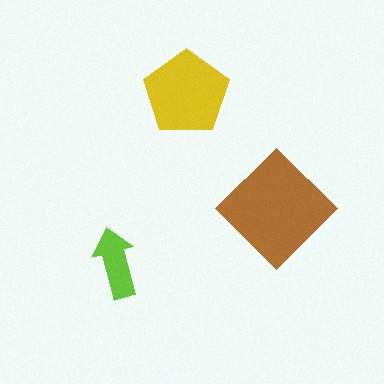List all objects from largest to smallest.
The brown diamond, the yellow pentagon, the lime arrow.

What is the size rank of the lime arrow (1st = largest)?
3rd.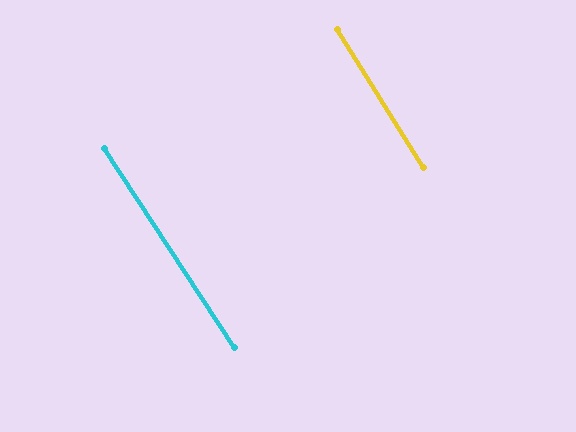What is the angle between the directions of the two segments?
Approximately 1 degree.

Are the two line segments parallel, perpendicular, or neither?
Parallel — their directions differ by only 1.4°.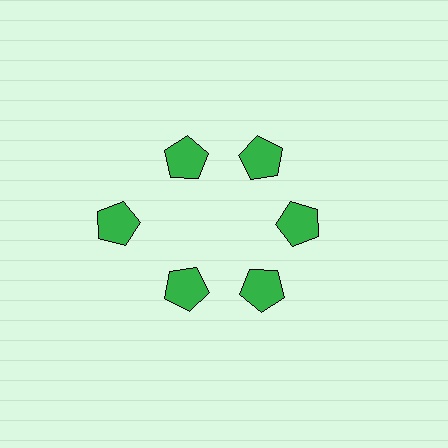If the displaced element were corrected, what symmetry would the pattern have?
It would have 6-fold rotational symmetry — the pattern would map onto itself every 60 degrees.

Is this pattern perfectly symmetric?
No. The 6 green pentagons are arranged in a ring, but one element near the 9 o'clock position is pushed outward from the center, breaking the 6-fold rotational symmetry.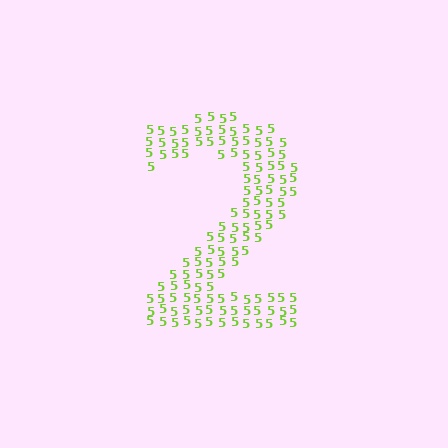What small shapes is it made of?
It is made of small digit 5's.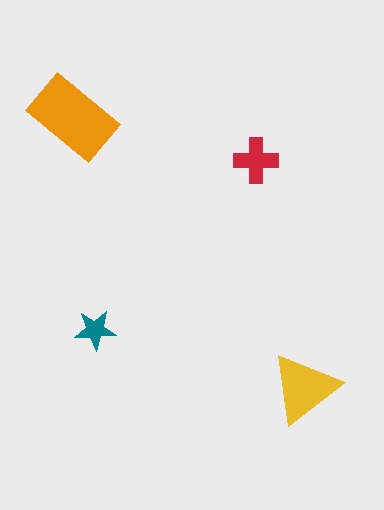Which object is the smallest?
The teal star.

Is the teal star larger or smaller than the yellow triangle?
Smaller.